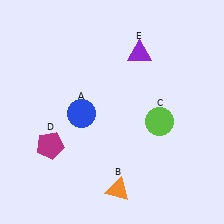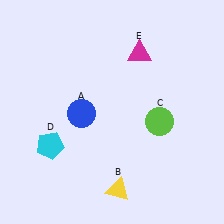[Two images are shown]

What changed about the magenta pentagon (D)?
In Image 1, D is magenta. In Image 2, it changed to cyan.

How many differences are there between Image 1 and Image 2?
There are 3 differences between the two images.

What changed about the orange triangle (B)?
In Image 1, B is orange. In Image 2, it changed to yellow.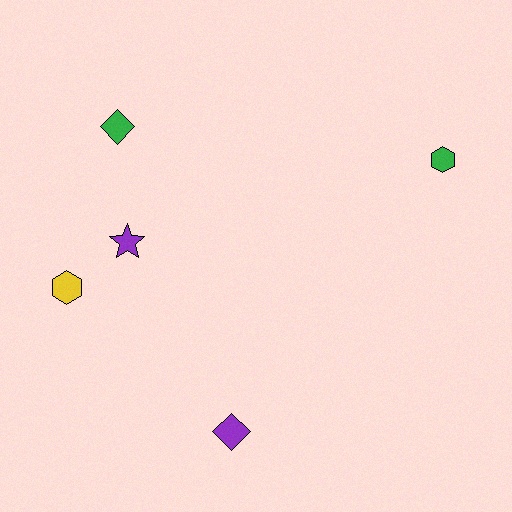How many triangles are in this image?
There are no triangles.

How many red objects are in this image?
There are no red objects.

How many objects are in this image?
There are 5 objects.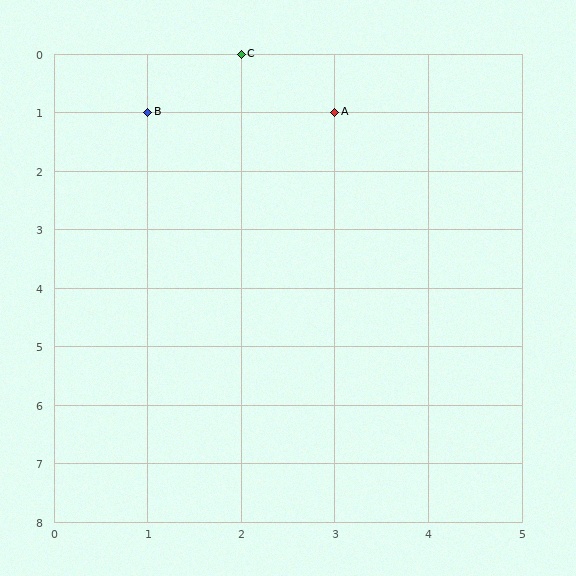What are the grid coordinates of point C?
Point C is at grid coordinates (2, 0).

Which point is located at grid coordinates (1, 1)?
Point B is at (1, 1).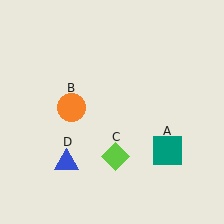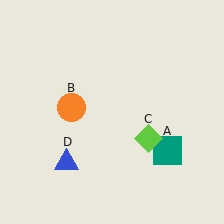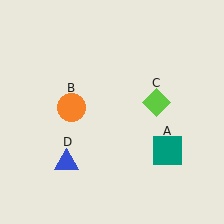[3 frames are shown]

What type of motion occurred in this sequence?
The lime diamond (object C) rotated counterclockwise around the center of the scene.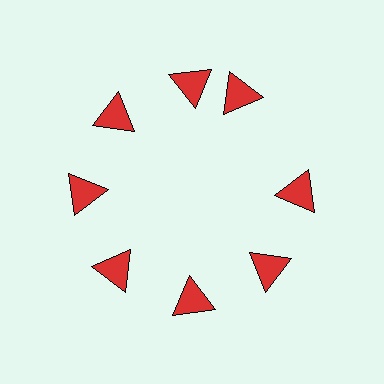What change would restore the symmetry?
The symmetry would be restored by rotating it back into even spacing with its neighbors so that all 8 triangles sit at equal angles and equal distance from the center.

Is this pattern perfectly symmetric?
No. The 8 red triangles are arranged in a ring, but one element near the 2 o'clock position is rotated out of alignment along the ring, breaking the 8-fold rotational symmetry.